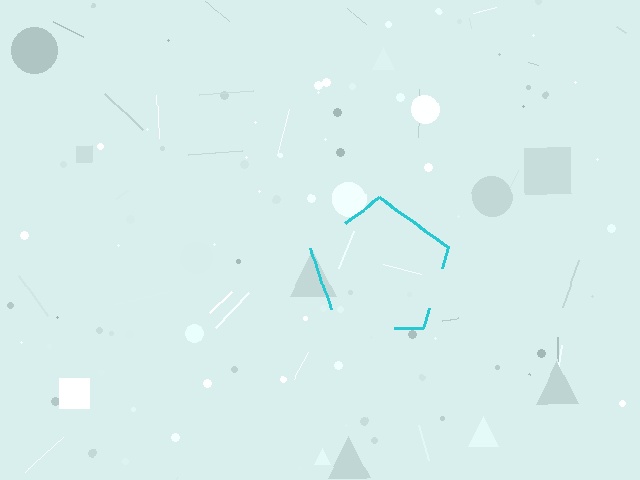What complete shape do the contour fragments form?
The contour fragments form a pentagon.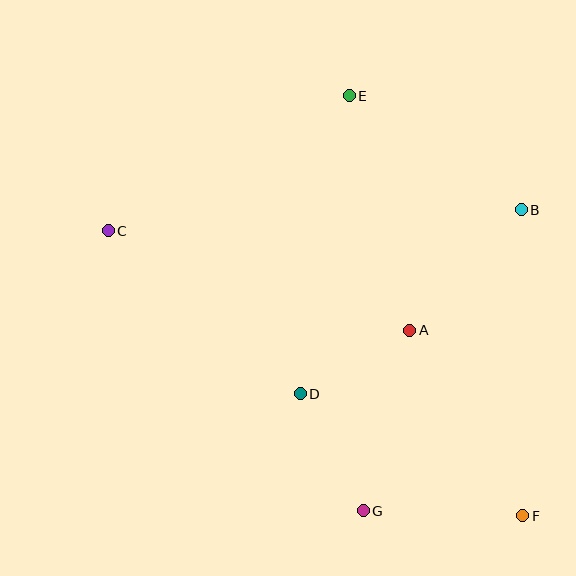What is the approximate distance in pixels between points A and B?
The distance between A and B is approximately 164 pixels.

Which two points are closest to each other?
Points A and D are closest to each other.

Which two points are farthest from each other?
Points C and F are farthest from each other.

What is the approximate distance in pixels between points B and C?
The distance between B and C is approximately 413 pixels.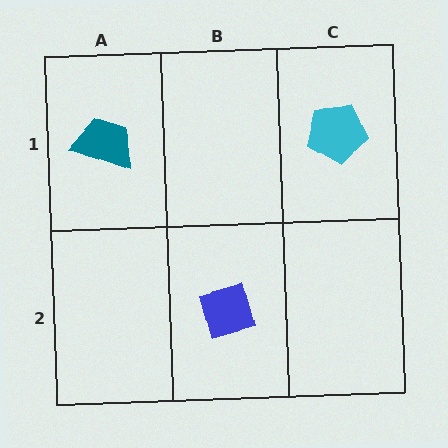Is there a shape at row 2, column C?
No, that cell is empty.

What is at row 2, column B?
A blue diamond.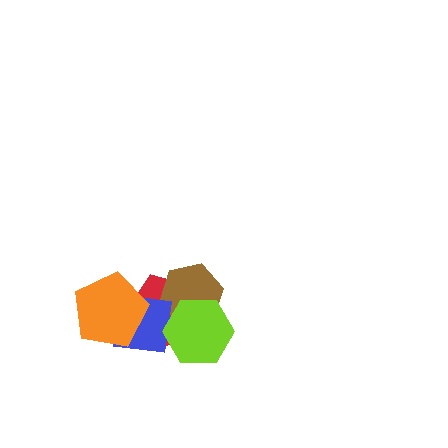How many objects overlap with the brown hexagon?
3 objects overlap with the brown hexagon.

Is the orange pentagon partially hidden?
No, no other shape covers it.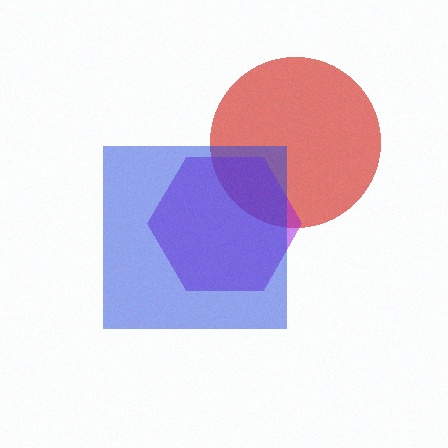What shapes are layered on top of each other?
The layered shapes are: a red circle, a purple hexagon, a blue square.